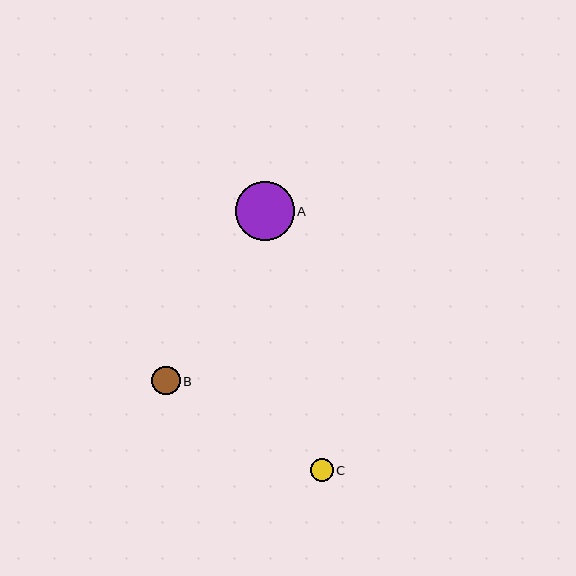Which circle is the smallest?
Circle C is the smallest with a size of approximately 23 pixels.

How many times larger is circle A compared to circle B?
Circle A is approximately 2.1 times the size of circle B.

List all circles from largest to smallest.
From largest to smallest: A, B, C.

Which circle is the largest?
Circle A is the largest with a size of approximately 59 pixels.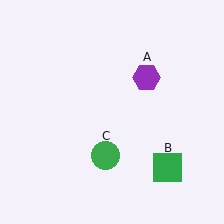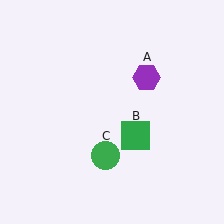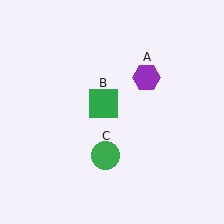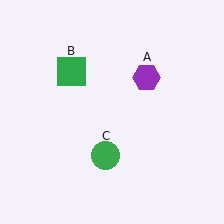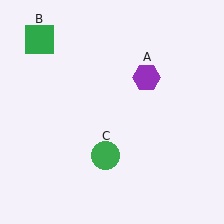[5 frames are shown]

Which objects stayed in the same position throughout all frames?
Purple hexagon (object A) and green circle (object C) remained stationary.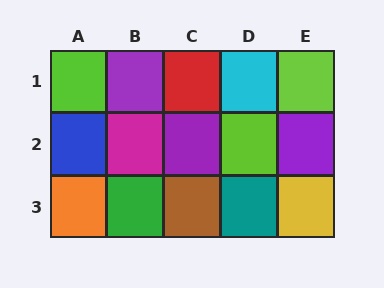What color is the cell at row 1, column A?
Lime.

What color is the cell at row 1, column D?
Cyan.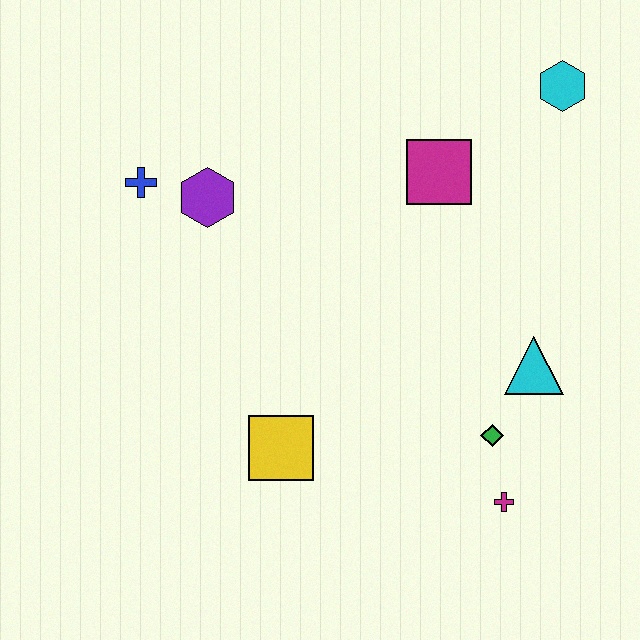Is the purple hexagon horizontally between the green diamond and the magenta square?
No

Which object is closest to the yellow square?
The green diamond is closest to the yellow square.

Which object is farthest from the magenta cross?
The blue cross is farthest from the magenta cross.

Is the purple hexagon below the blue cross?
Yes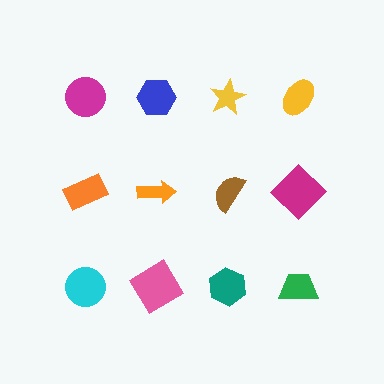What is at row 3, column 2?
A pink diamond.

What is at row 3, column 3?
A teal hexagon.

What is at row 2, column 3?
A brown semicircle.